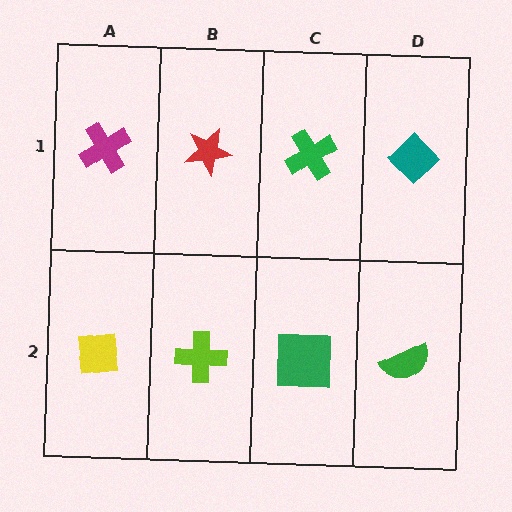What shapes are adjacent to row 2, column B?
A red star (row 1, column B), a yellow square (row 2, column A), a green square (row 2, column C).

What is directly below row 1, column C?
A green square.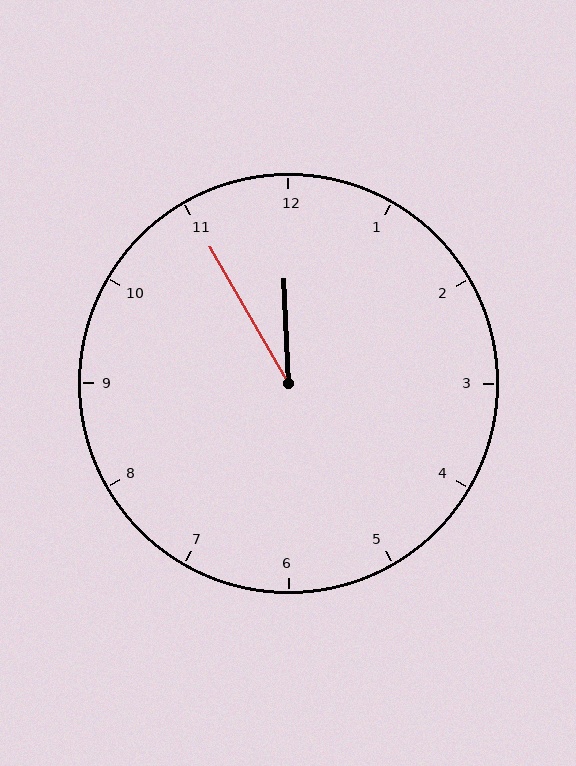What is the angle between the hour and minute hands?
Approximately 28 degrees.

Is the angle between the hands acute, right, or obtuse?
It is acute.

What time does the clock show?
11:55.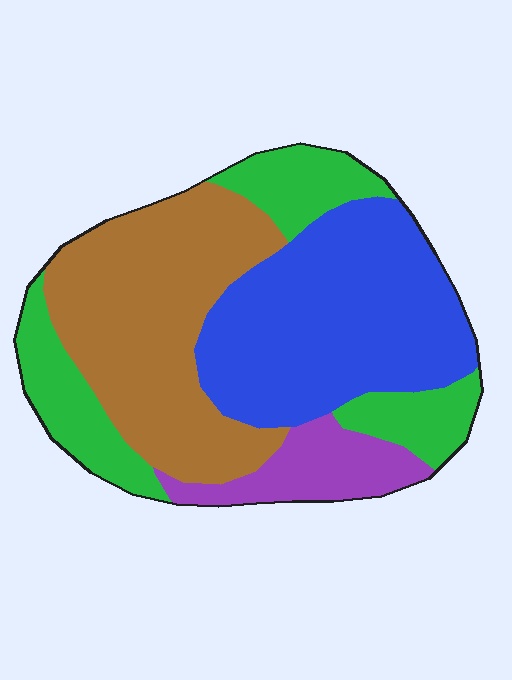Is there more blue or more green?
Blue.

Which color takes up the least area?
Purple, at roughly 10%.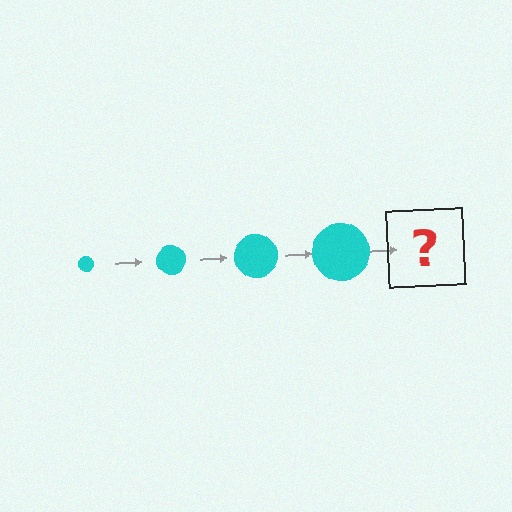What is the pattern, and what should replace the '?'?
The pattern is that the circle gets progressively larger each step. The '?' should be a cyan circle, larger than the previous one.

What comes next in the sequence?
The next element should be a cyan circle, larger than the previous one.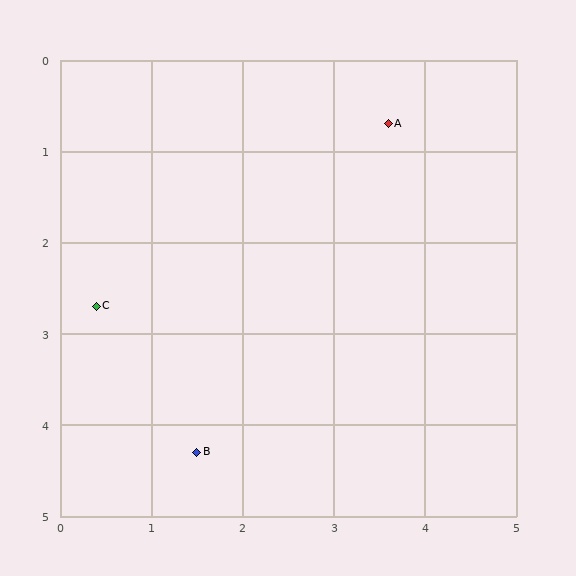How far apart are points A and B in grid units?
Points A and B are about 4.2 grid units apart.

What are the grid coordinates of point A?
Point A is at approximately (3.6, 0.7).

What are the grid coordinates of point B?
Point B is at approximately (1.5, 4.3).